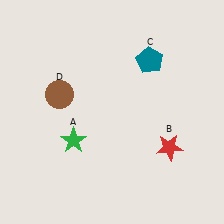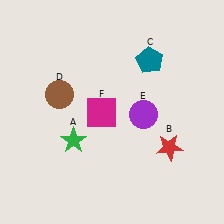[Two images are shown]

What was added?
A purple circle (E), a magenta square (F) were added in Image 2.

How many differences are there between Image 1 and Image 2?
There are 2 differences between the two images.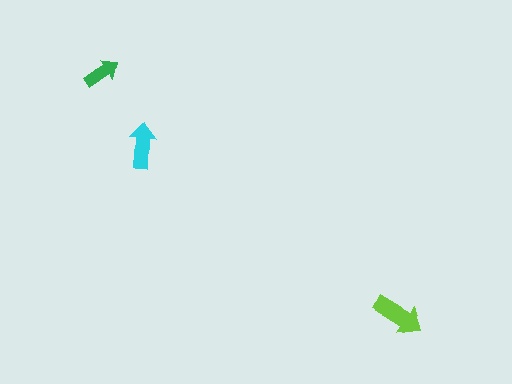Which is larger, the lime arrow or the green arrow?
The lime one.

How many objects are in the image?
There are 3 objects in the image.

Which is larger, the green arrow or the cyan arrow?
The cyan one.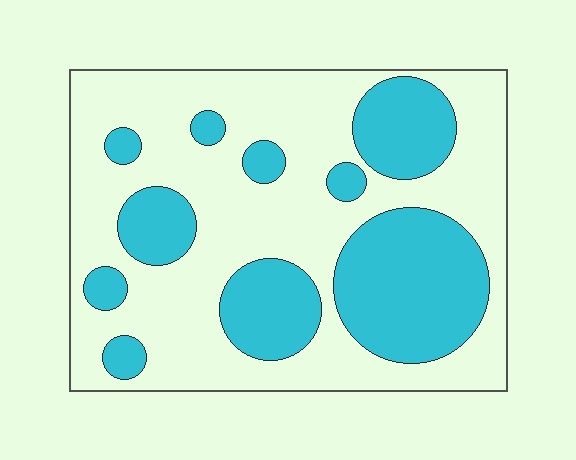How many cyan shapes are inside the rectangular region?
10.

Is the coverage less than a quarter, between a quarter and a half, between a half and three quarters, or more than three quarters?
Between a quarter and a half.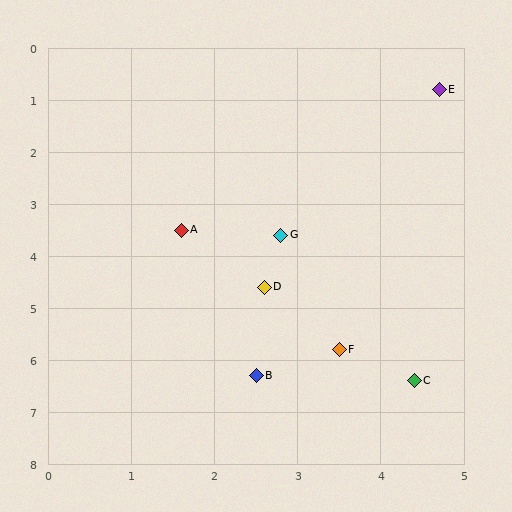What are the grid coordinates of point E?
Point E is at approximately (4.7, 0.8).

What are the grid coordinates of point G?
Point G is at approximately (2.8, 3.6).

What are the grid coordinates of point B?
Point B is at approximately (2.5, 6.3).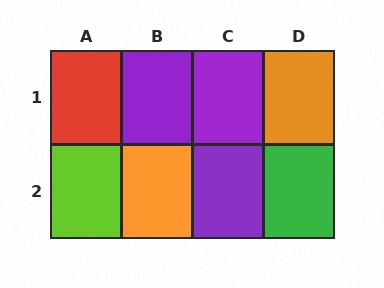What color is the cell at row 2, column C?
Purple.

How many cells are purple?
3 cells are purple.